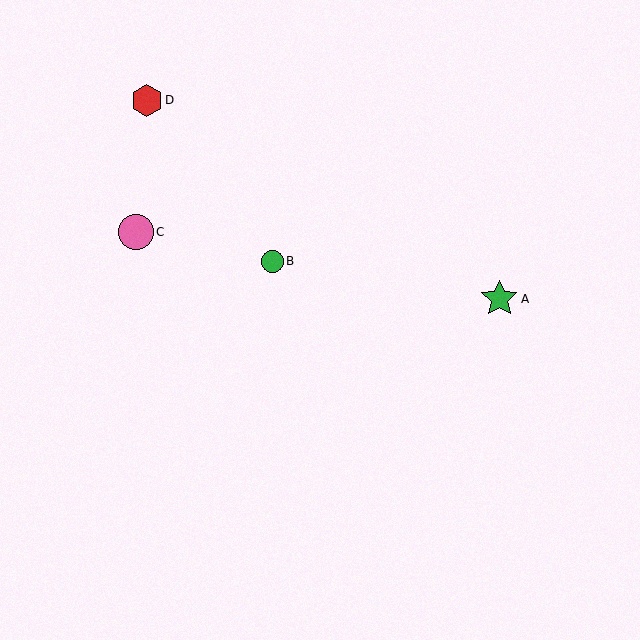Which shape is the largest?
The green star (labeled A) is the largest.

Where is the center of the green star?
The center of the green star is at (499, 299).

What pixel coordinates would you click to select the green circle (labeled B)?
Click at (272, 261) to select the green circle B.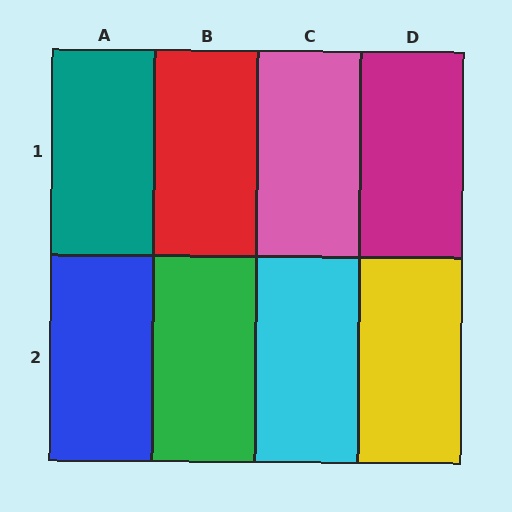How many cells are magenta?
1 cell is magenta.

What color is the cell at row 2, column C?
Cyan.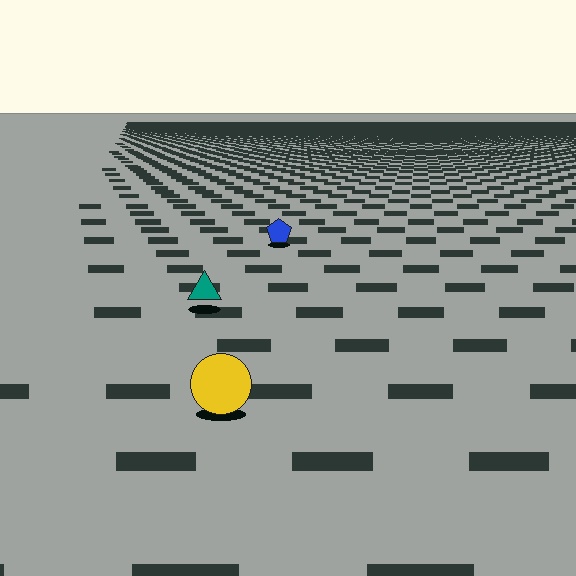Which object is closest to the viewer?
The yellow circle is closest. The texture marks near it are larger and more spread out.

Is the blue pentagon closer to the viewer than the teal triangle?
No. The teal triangle is closer — you can tell from the texture gradient: the ground texture is coarser near it.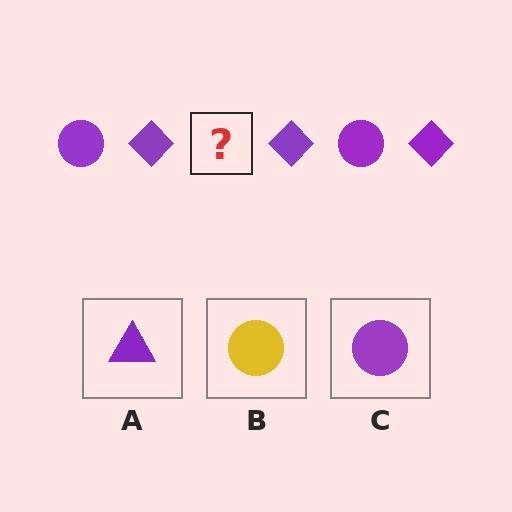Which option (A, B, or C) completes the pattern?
C.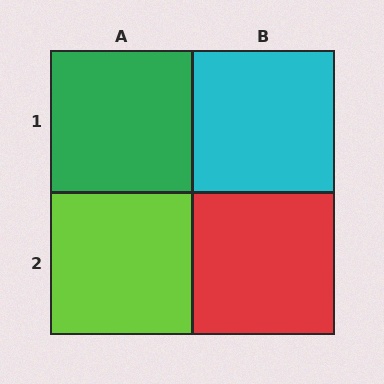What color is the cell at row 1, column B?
Cyan.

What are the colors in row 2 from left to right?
Lime, red.